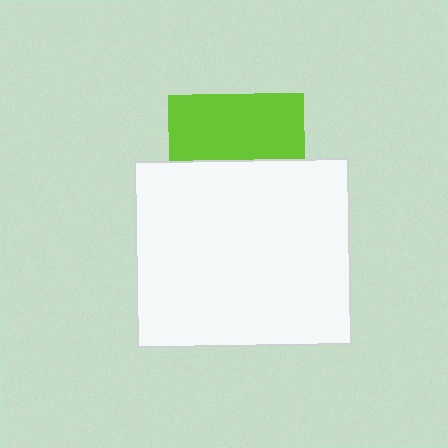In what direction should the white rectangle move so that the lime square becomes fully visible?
The white rectangle should move down. That is the shortest direction to clear the overlap and leave the lime square fully visible.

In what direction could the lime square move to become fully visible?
The lime square could move up. That would shift it out from behind the white rectangle entirely.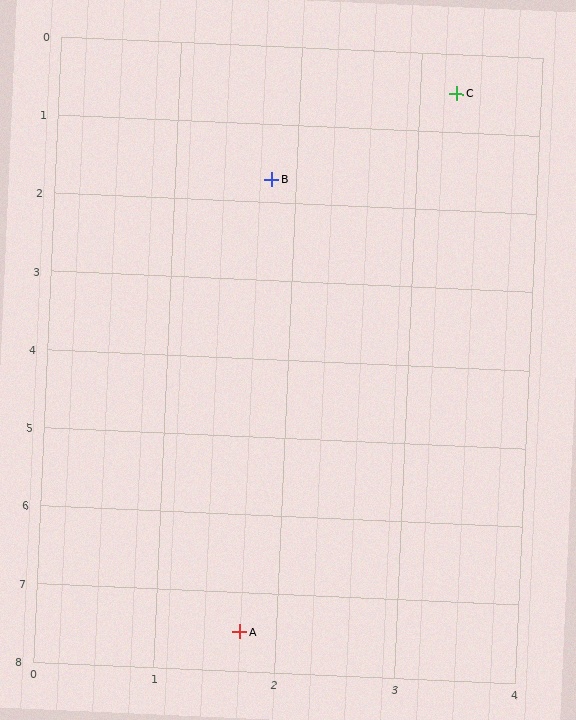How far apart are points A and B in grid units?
Points A and B are about 5.8 grid units apart.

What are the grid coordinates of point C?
Point C is at approximately (3.3, 0.5).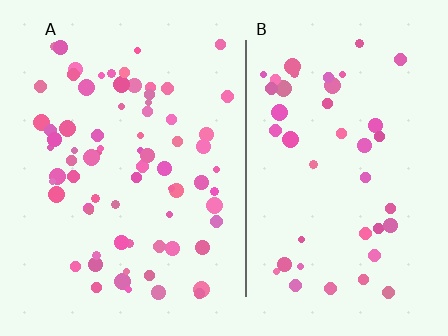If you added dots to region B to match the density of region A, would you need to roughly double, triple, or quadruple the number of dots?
Approximately double.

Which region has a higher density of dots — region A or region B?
A (the left).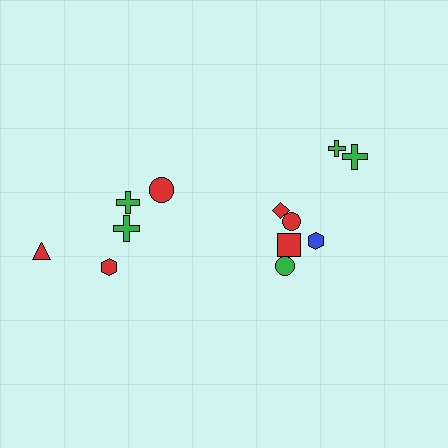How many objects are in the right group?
There are 7 objects.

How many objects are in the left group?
There are 5 objects.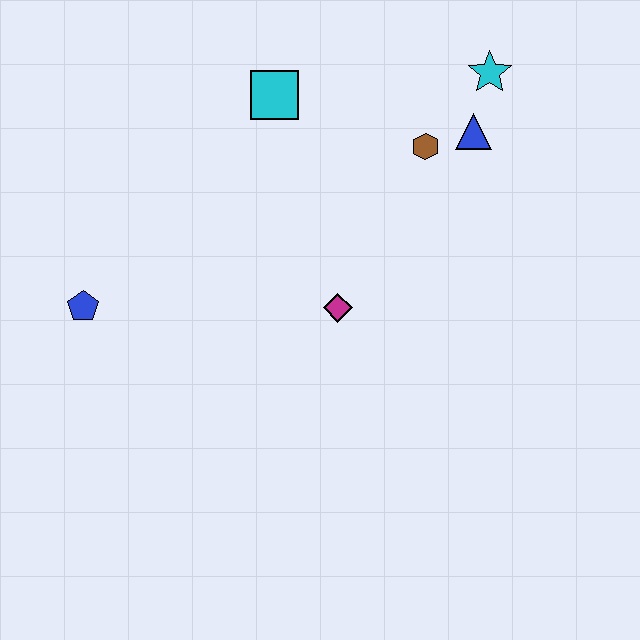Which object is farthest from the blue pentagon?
The cyan star is farthest from the blue pentagon.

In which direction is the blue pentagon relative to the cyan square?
The blue pentagon is below the cyan square.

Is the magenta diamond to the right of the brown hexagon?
No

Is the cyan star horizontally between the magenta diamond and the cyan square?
No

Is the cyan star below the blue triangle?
No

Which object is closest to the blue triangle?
The brown hexagon is closest to the blue triangle.